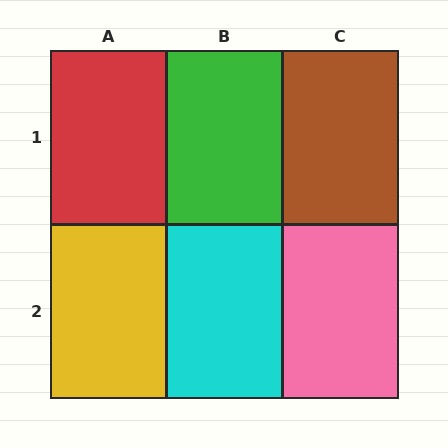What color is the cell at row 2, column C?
Pink.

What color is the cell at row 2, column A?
Yellow.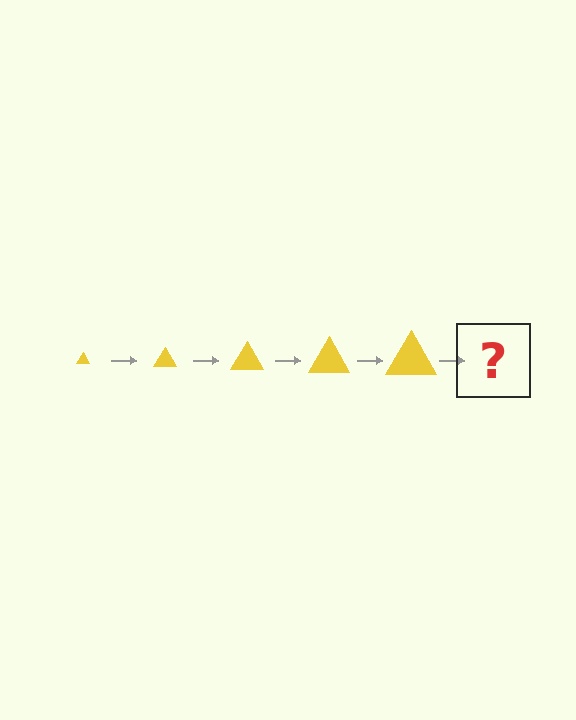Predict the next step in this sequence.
The next step is a yellow triangle, larger than the previous one.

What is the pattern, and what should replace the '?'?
The pattern is that the triangle gets progressively larger each step. The '?' should be a yellow triangle, larger than the previous one.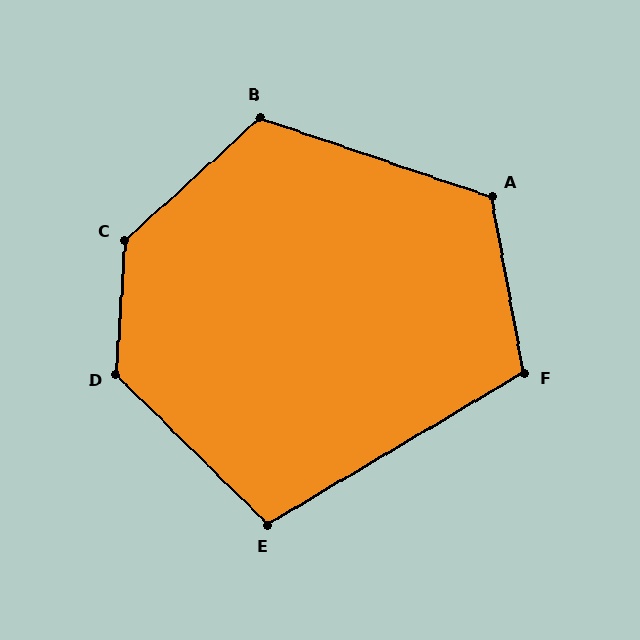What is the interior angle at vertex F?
Approximately 110 degrees (obtuse).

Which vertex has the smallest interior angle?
E, at approximately 105 degrees.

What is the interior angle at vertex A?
Approximately 120 degrees (obtuse).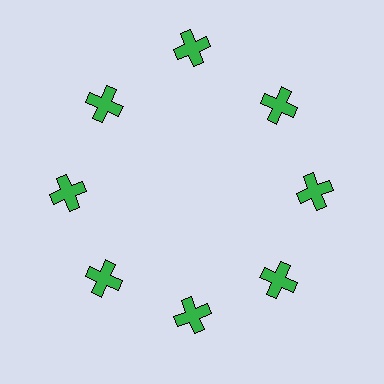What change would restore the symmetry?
The symmetry would be restored by moving it inward, back onto the ring so that all 8 crosses sit at equal angles and equal distance from the center.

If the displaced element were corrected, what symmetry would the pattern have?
It would have 8-fold rotational symmetry — the pattern would map onto itself every 45 degrees.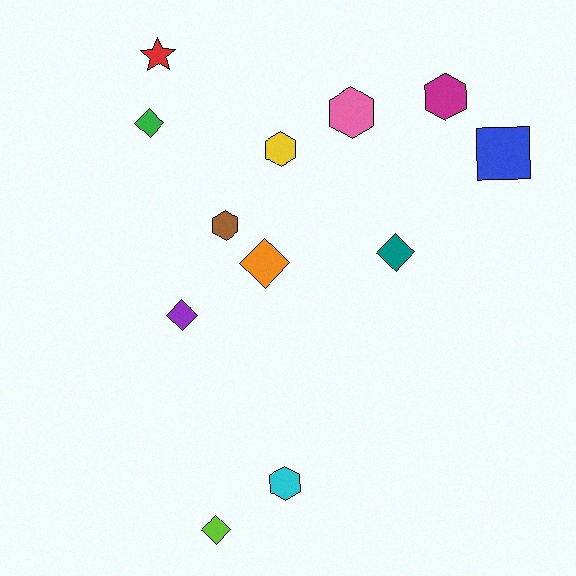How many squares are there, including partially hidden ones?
There is 1 square.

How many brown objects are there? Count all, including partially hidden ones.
There is 1 brown object.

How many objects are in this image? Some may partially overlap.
There are 12 objects.